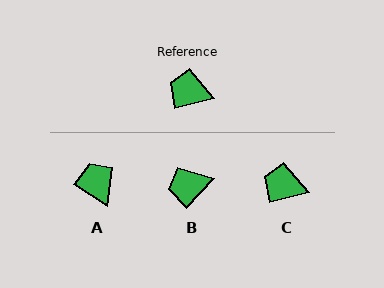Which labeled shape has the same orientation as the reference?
C.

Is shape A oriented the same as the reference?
No, it is off by about 47 degrees.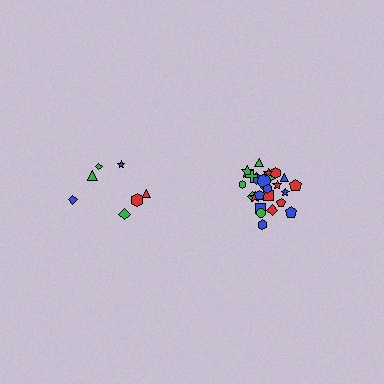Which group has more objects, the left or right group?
The right group.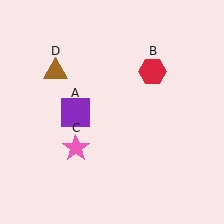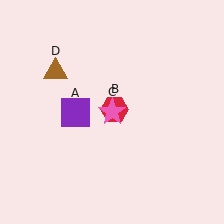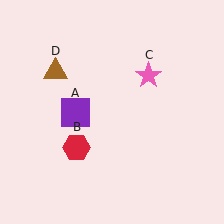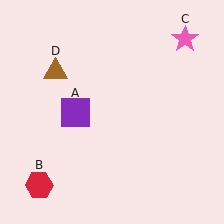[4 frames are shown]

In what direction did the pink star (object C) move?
The pink star (object C) moved up and to the right.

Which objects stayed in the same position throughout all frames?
Purple square (object A) and brown triangle (object D) remained stationary.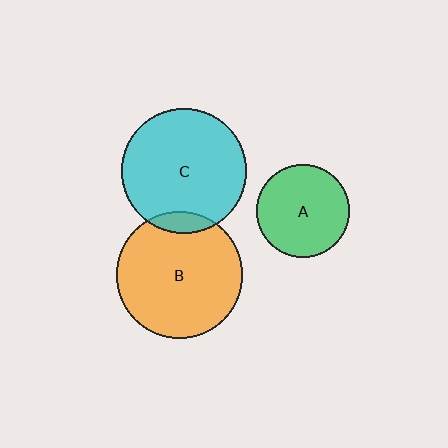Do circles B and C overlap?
Yes.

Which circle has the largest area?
Circle B (orange).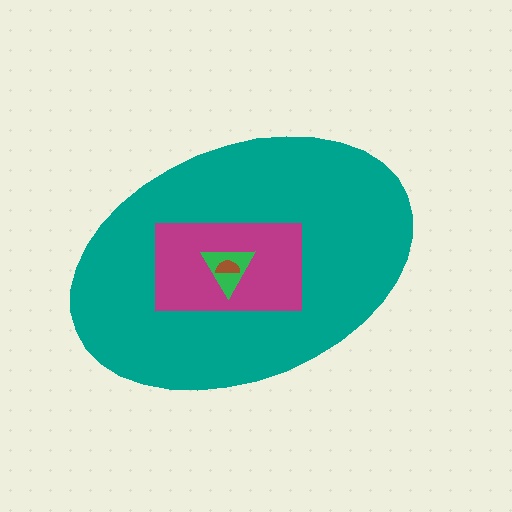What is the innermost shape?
The brown semicircle.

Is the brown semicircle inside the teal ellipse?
Yes.